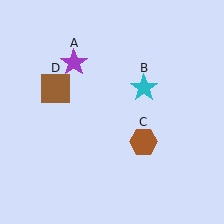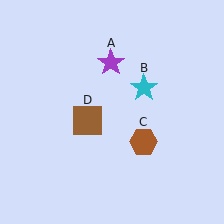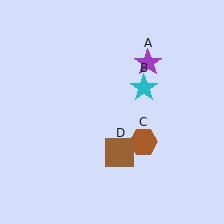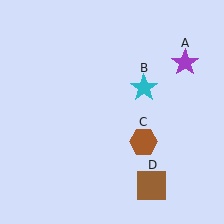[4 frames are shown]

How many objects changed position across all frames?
2 objects changed position: purple star (object A), brown square (object D).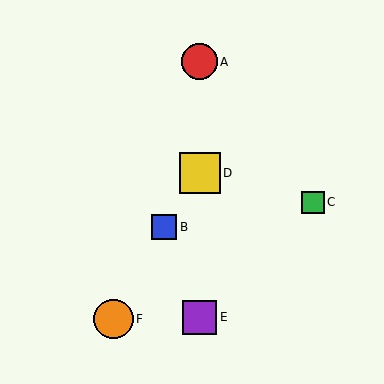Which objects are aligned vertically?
Objects A, D, E are aligned vertically.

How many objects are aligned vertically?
3 objects (A, D, E) are aligned vertically.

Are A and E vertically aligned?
Yes, both are at x≈200.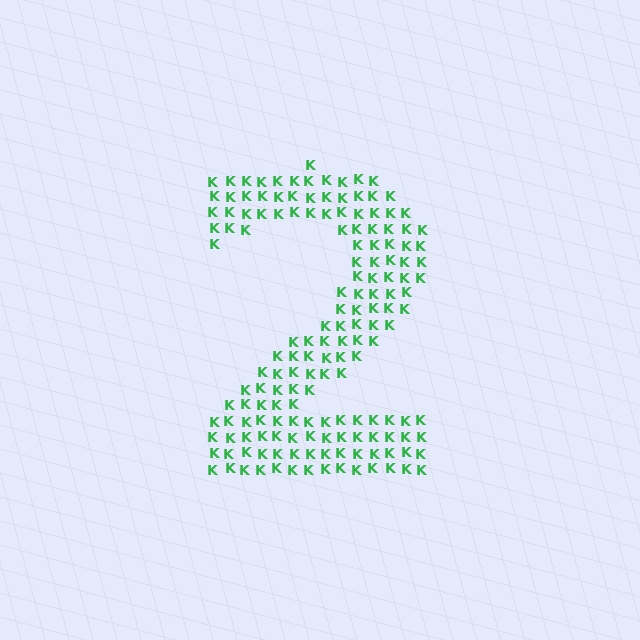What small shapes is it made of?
It is made of small letter K's.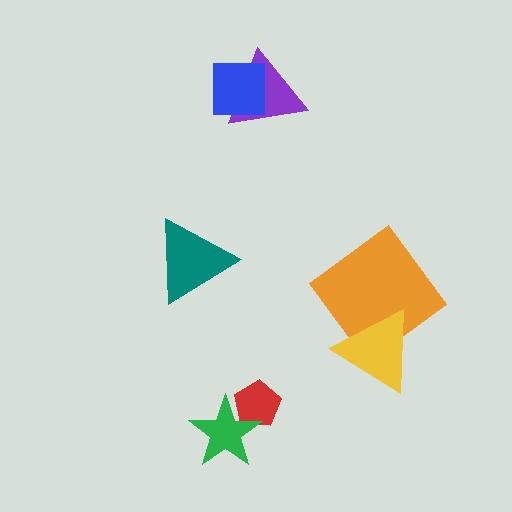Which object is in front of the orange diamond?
The yellow triangle is in front of the orange diamond.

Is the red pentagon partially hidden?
Yes, it is partially covered by another shape.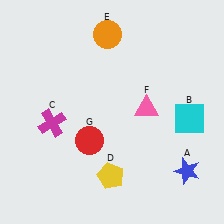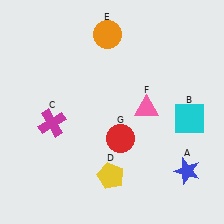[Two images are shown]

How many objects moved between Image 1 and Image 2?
1 object moved between the two images.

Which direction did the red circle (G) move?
The red circle (G) moved right.